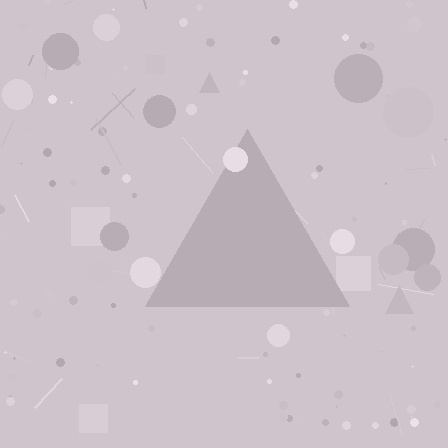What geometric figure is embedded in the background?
A triangle is embedded in the background.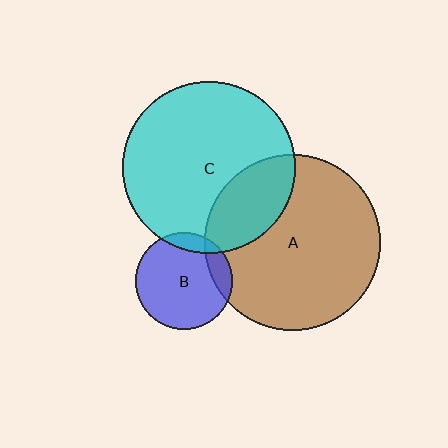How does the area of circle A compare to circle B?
Approximately 3.3 times.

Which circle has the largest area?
Circle A (brown).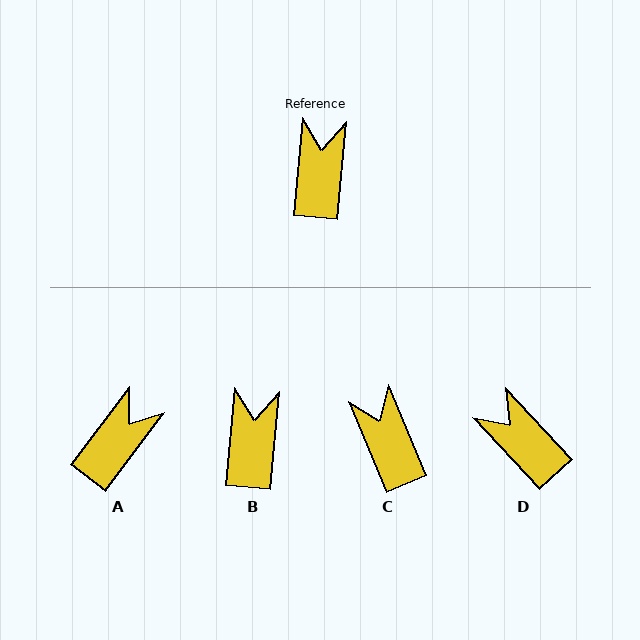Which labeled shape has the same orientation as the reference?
B.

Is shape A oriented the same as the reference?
No, it is off by about 32 degrees.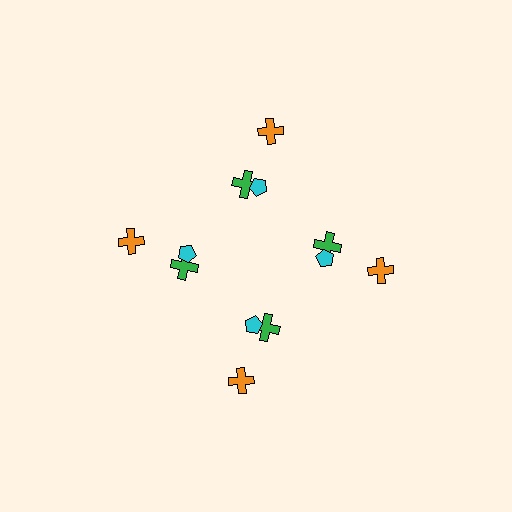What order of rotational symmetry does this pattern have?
This pattern has 4-fold rotational symmetry.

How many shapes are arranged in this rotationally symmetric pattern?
There are 12 shapes, arranged in 4 groups of 3.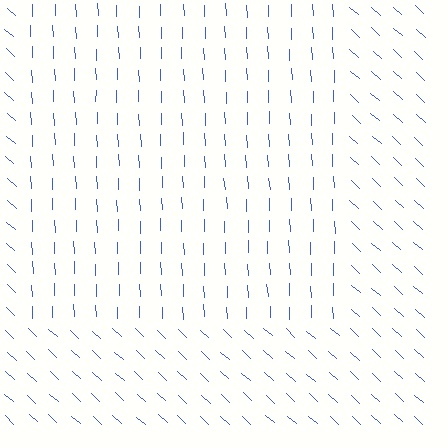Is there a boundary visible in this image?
Yes, there is a texture boundary formed by a change in line orientation.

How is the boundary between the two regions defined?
The boundary is defined purely by a change in line orientation (approximately 45 degrees difference). All lines are the same color and thickness.